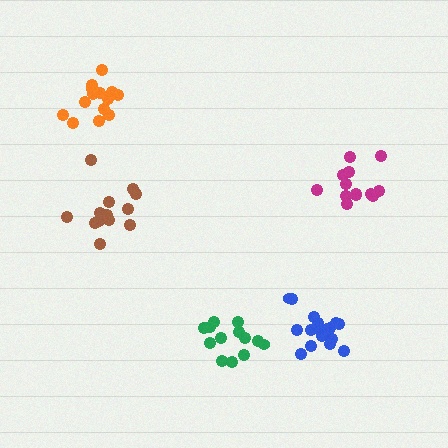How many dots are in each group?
Group 1: 13 dots, Group 2: 13 dots, Group 3: 13 dots, Group 4: 17 dots, Group 5: 16 dots (72 total).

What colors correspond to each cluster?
The clusters are colored: green, magenta, brown, blue, orange.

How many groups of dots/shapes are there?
There are 5 groups.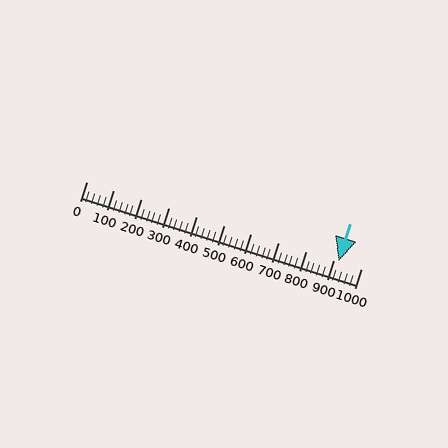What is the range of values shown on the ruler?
The ruler shows values from 0 to 1000.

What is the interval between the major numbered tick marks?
The major tick marks are spaced 100 units apart.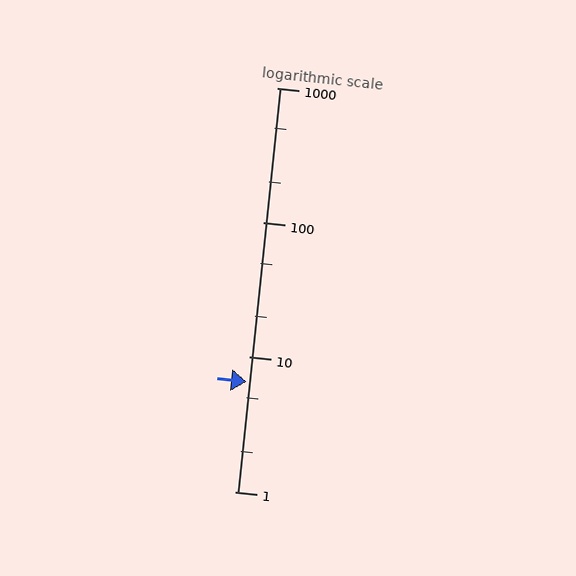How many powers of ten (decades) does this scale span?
The scale spans 3 decades, from 1 to 1000.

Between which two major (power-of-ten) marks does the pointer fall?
The pointer is between 1 and 10.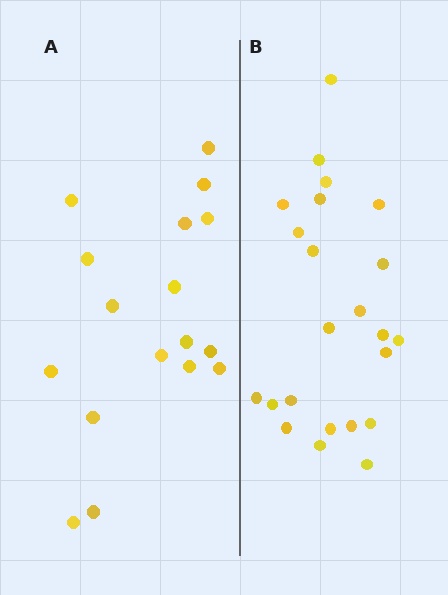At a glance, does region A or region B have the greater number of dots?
Region B (the right region) has more dots.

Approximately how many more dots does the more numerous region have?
Region B has about 6 more dots than region A.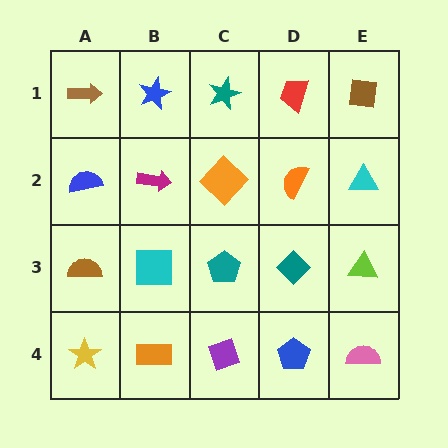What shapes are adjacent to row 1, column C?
An orange diamond (row 2, column C), a blue star (row 1, column B), a red trapezoid (row 1, column D).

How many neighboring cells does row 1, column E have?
2.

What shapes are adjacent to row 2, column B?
A blue star (row 1, column B), a cyan square (row 3, column B), a blue semicircle (row 2, column A), an orange diamond (row 2, column C).